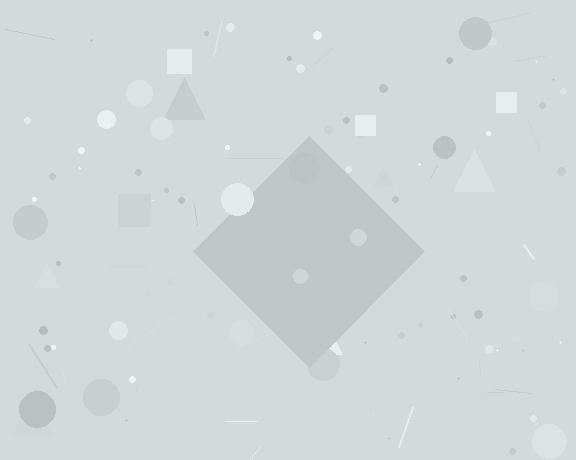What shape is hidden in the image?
A diamond is hidden in the image.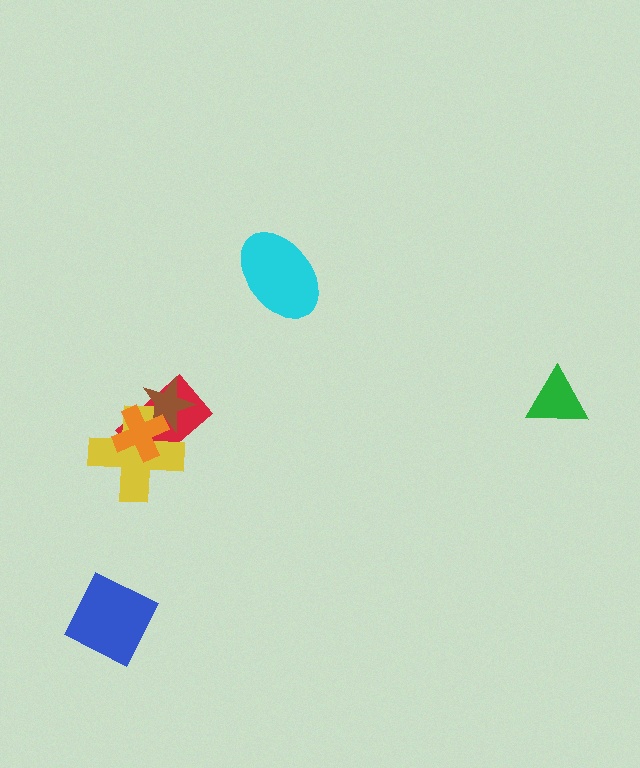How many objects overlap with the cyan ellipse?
0 objects overlap with the cyan ellipse.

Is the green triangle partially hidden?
No, no other shape covers it.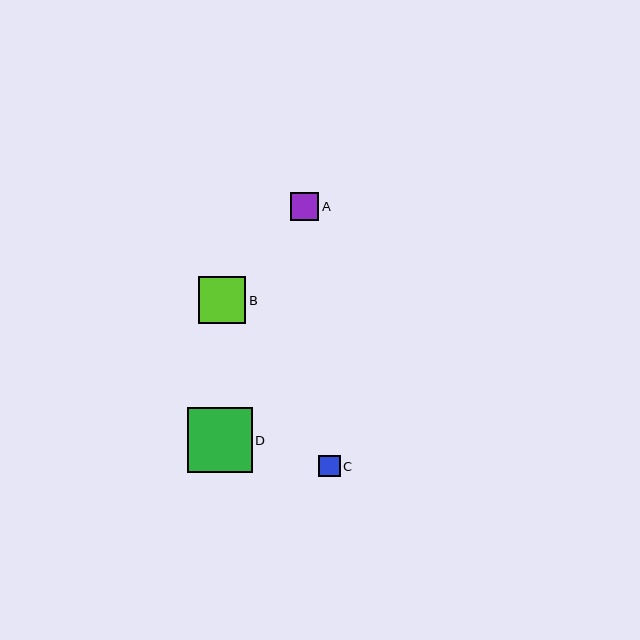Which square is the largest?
Square D is the largest with a size of approximately 64 pixels.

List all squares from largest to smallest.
From largest to smallest: D, B, A, C.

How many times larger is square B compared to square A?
Square B is approximately 1.7 times the size of square A.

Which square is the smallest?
Square C is the smallest with a size of approximately 22 pixels.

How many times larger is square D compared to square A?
Square D is approximately 2.3 times the size of square A.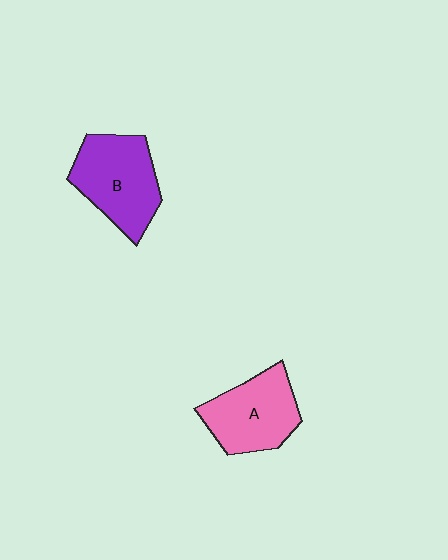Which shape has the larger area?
Shape B (purple).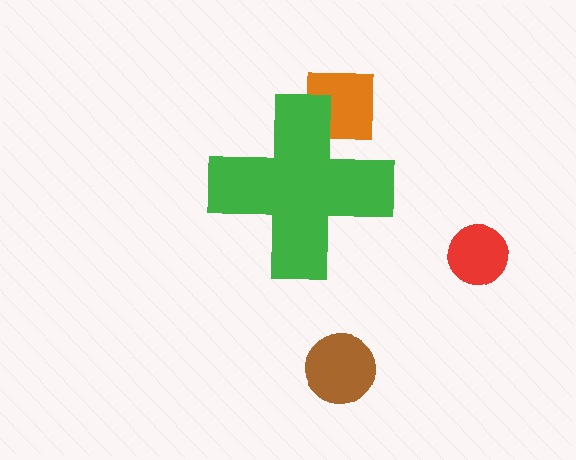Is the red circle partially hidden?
No, the red circle is fully visible.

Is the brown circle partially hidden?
No, the brown circle is fully visible.